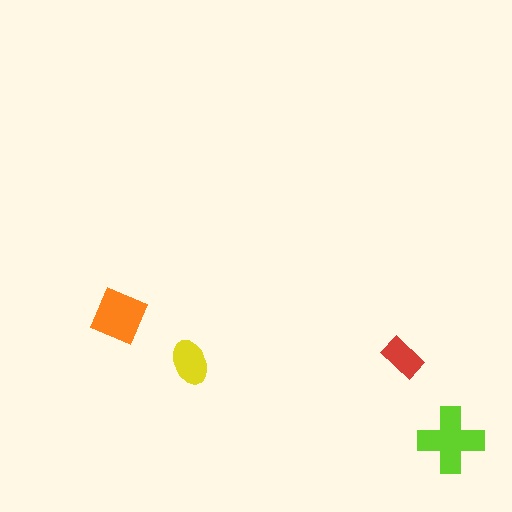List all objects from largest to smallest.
The lime cross, the orange diamond, the yellow ellipse, the red rectangle.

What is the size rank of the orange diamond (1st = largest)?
2nd.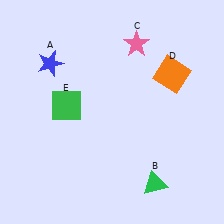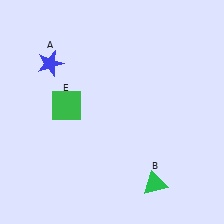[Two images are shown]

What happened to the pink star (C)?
The pink star (C) was removed in Image 2. It was in the top-right area of Image 1.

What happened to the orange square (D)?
The orange square (D) was removed in Image 2. It was in the top-right area of Image 1.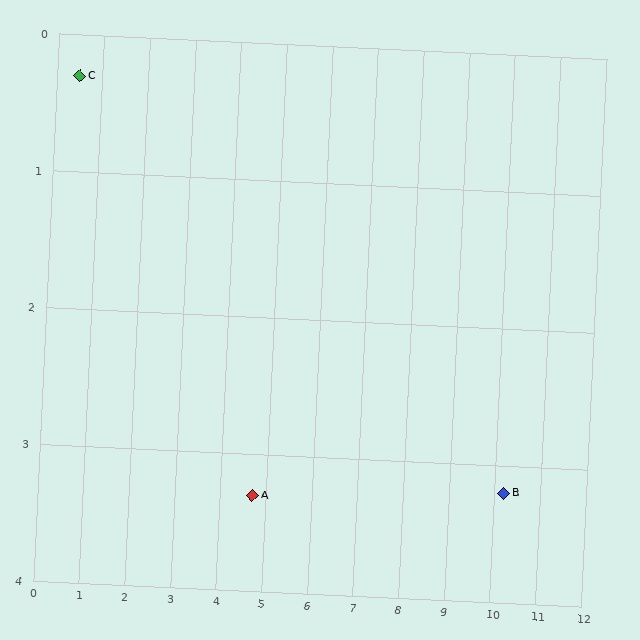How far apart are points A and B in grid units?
Points A and B are about 5.5 grid units apart.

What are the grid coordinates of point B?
Point B is at approximately (10.2, 3.2).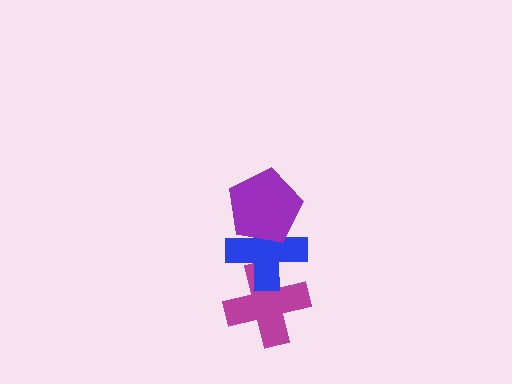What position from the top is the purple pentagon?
The purple pentagon is 1st from the top.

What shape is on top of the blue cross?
The purple pentagon is on top of the blue cross.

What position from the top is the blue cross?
The blue cross is 2nd from the top.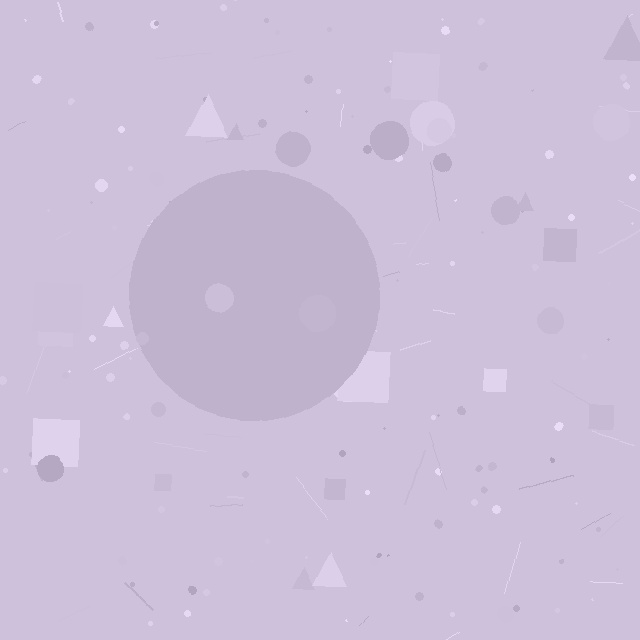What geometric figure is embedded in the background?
A circle is embedded in the background.